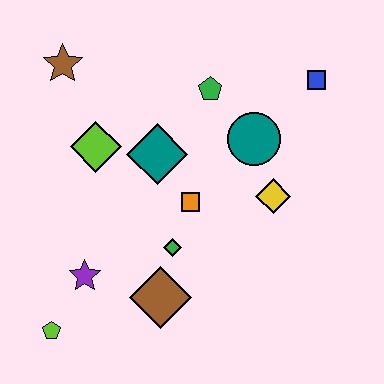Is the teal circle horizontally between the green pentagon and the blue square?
Yes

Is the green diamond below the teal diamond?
Yes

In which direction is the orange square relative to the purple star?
The orange square is to the right of the purple star.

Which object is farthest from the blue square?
The lime pentagon is farthest from the blue square.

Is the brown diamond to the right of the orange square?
No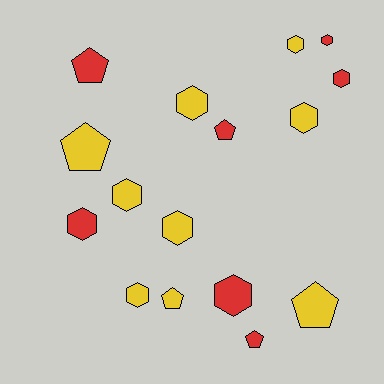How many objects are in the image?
There are 16 objects.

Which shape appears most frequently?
Hexagon, with 10 objects.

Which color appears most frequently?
Yellow, with 9 objects.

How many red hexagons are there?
There are 4 red hexagons.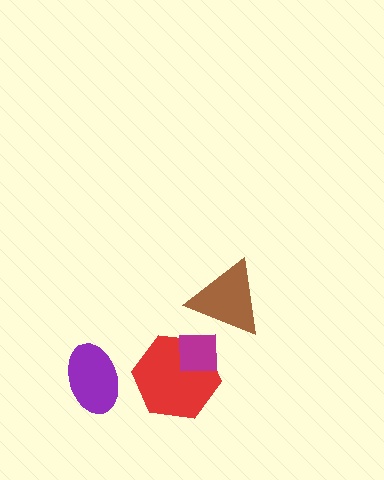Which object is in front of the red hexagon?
The magenta square is in front of the red hexagon.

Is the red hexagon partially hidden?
Yes, it is partially covered by another shape.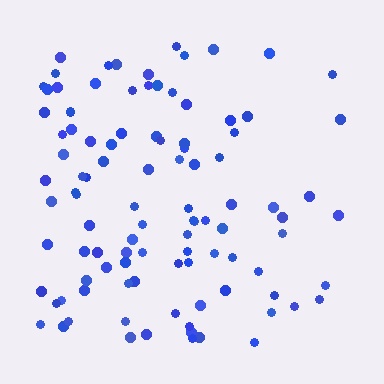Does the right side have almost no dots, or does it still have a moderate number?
Still a moderate number, just noticeably fewer than the left.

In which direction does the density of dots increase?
From right to left, with the left side densest.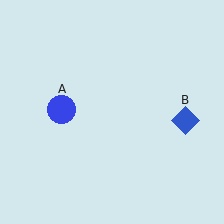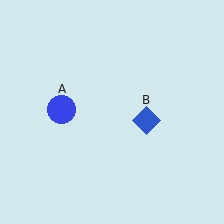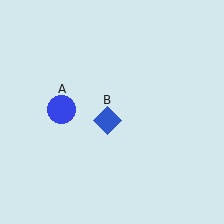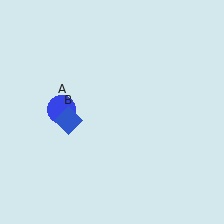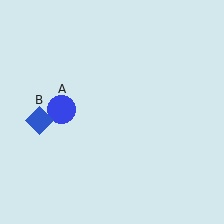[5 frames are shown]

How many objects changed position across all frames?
1 object changed position: blue diamond (object B).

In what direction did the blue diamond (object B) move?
The blue diamond (object B) moved left.